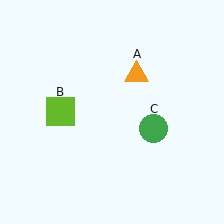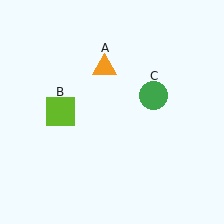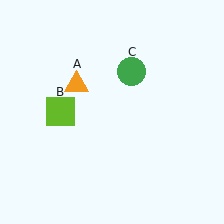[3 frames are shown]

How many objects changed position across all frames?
2 objects changed position: orange triangle (object A), green circle (object C).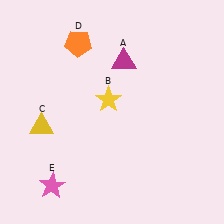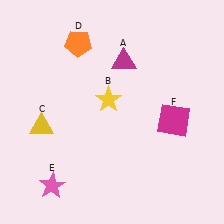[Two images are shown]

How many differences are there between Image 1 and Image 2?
There is 1 difference between the two images.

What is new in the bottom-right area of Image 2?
A magenta square (F) was added in the bottom-right area of Image 2.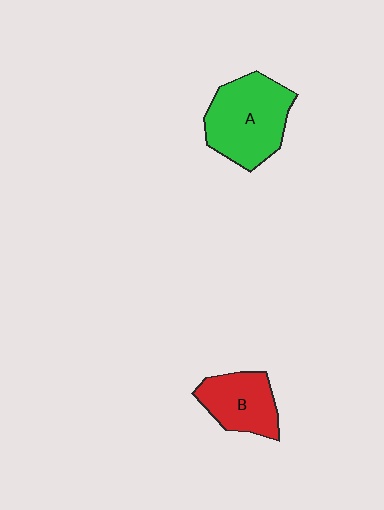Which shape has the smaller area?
Shape B (red).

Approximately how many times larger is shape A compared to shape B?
Approximately 1.5 times.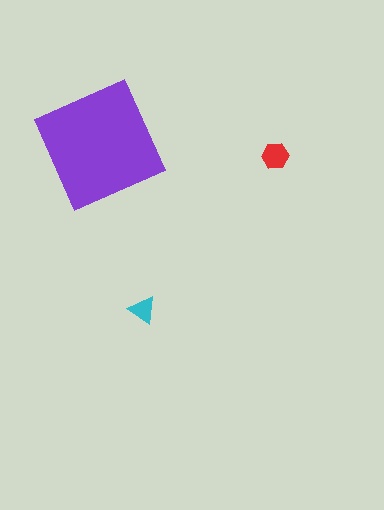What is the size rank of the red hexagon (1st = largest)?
2nd.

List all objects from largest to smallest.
The purple square, the red hexagon, the cyan triangle.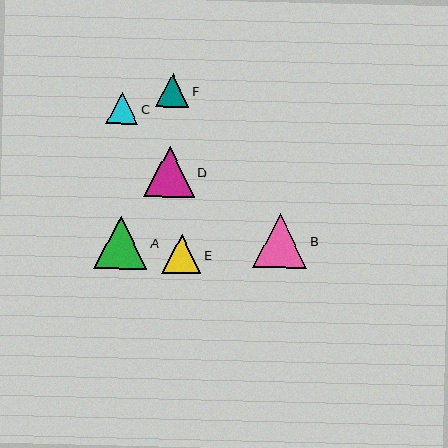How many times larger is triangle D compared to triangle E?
Triangle D is approximately 1.3 times the size of triangle E.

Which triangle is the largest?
Triangle B is the largest with a size of approximately 54 pixels.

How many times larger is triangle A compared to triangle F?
Triangle A is approximately 1.6 times the size of triangle F.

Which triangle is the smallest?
Triangle C is the smallest with a size of approximately 32 pixels.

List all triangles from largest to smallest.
From largest to smallest: B, A, D, E, F, C.